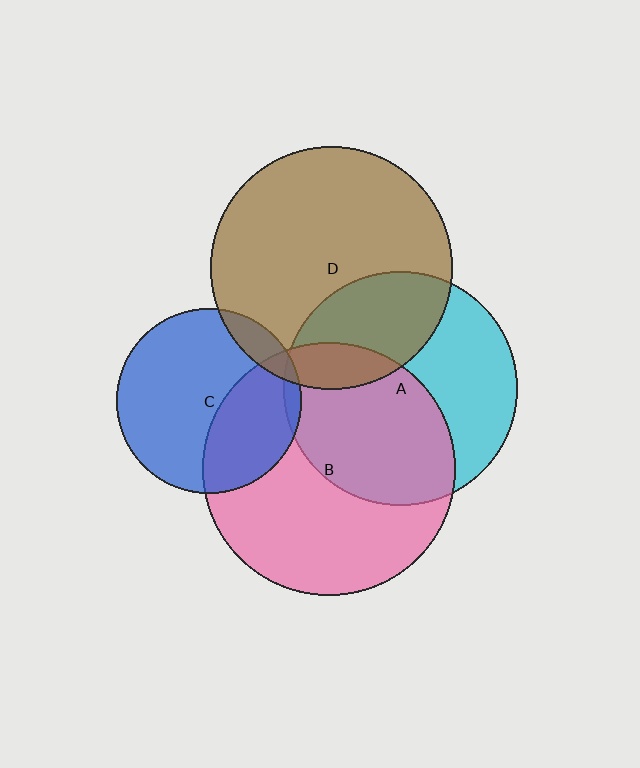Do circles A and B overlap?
Yes.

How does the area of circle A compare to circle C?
Approximately 1.6 times.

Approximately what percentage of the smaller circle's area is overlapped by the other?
Approximately 50%.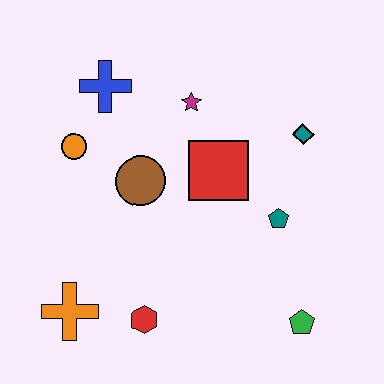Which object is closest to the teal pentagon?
The red square is closest to the teal pentagon.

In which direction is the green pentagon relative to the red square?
The green pentagon is below the red square.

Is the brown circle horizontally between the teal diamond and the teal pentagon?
No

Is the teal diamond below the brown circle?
No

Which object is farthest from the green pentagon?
The blue cross is farthest from the green pentagon.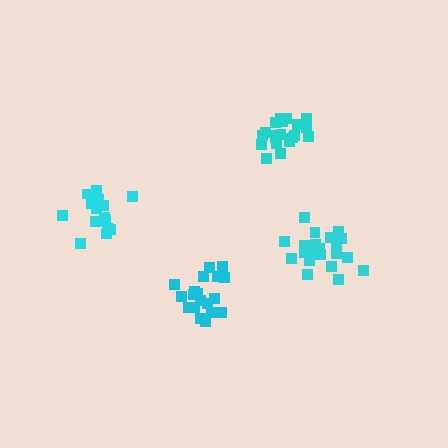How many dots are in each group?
Group 1: 21 dots, Group 2: 19 dots, Group 3: 15 dots, Group 4: 21 dots (76 total).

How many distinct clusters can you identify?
There are 4 distinct clusters.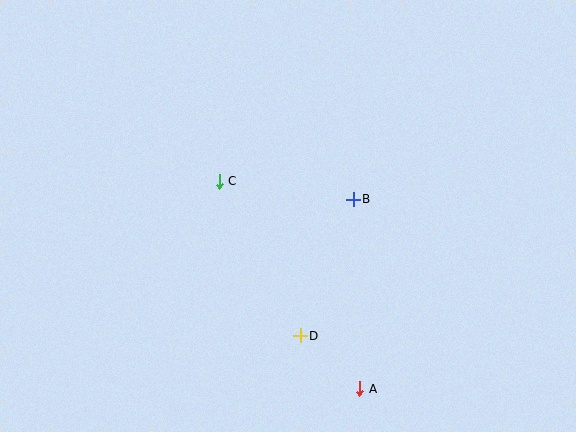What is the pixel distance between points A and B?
The distance between A and B is 190 pixels.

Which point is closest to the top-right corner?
Point B is closest to the top-right corner.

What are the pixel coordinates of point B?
Point B is at (353, 199).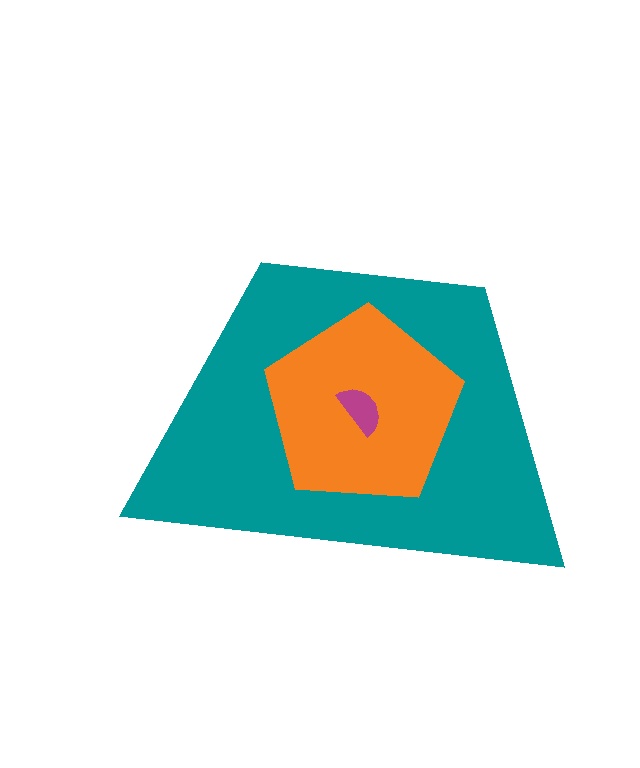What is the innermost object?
The magenta semicircle.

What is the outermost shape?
The teal trapezoid.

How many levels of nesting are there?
3.